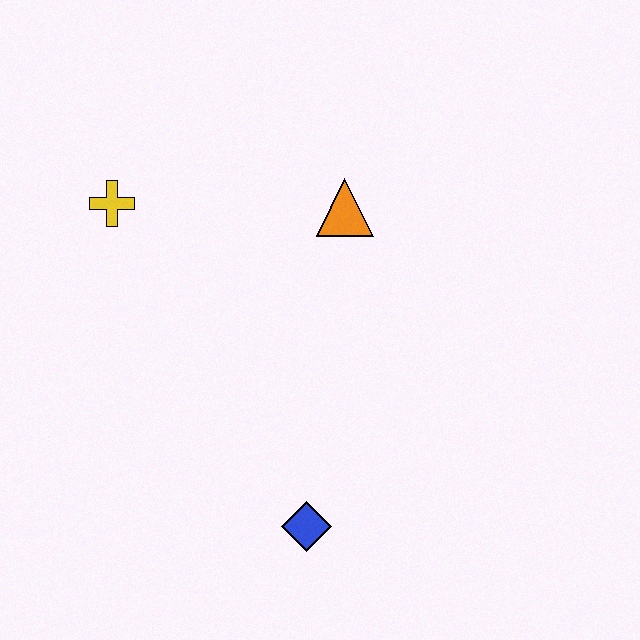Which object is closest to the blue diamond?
The orange triangle is closest to the blue diamond.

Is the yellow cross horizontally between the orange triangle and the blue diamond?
No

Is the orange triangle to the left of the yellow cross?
No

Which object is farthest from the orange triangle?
The blue diamond is farthest from the orange triangle.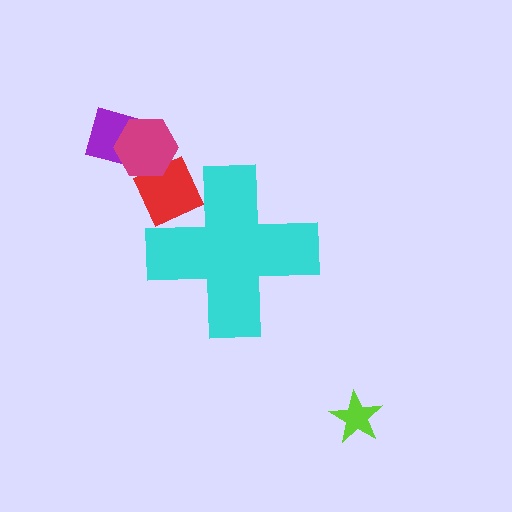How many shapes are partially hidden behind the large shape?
1 shape is partially hidden.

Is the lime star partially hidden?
No, the lime star is fully visible.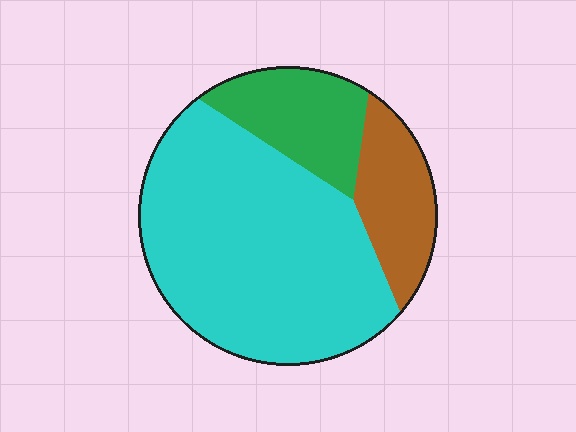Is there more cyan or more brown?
Cyan.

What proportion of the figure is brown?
Brown takes up about one sixth (1/6) of the figure.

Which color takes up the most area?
Cyan, at roughly 65%.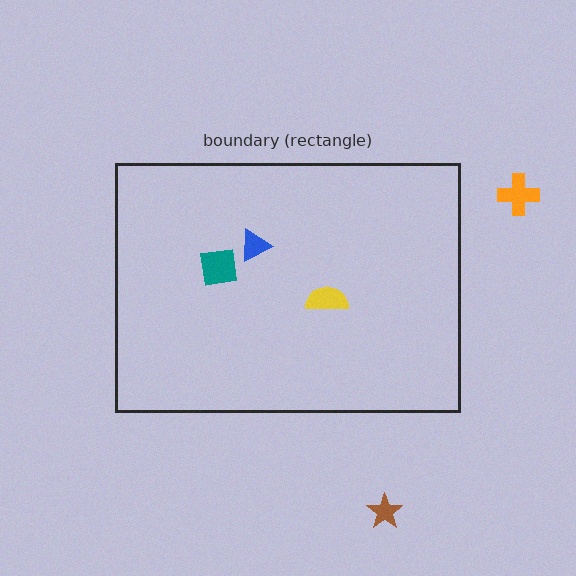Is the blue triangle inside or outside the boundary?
Inside.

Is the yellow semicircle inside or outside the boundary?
Inside.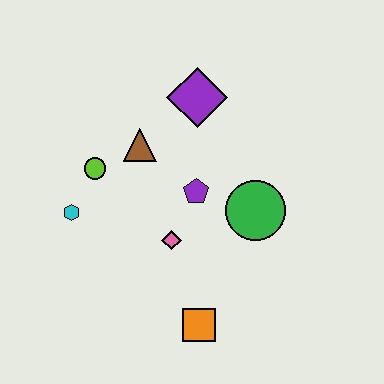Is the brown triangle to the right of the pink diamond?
No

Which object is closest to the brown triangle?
The lime circle is closest to the brown triangle.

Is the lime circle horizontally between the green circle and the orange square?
No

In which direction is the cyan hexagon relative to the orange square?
The cyan hexagon is to the left of the orange square.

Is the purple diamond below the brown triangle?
No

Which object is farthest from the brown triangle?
The orange square is farthest from the brown triangle.